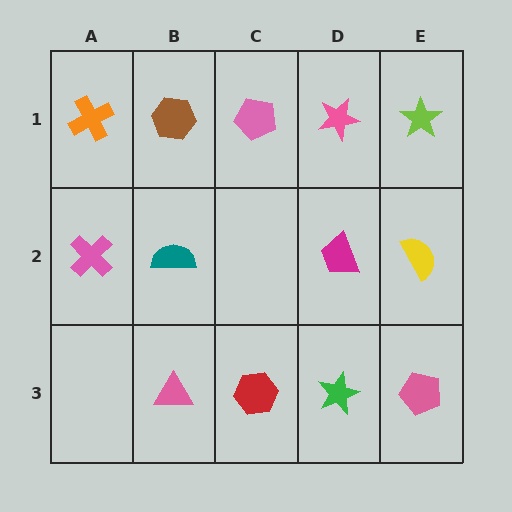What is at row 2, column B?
A teal semicircle.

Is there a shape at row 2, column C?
No, that cell is empty.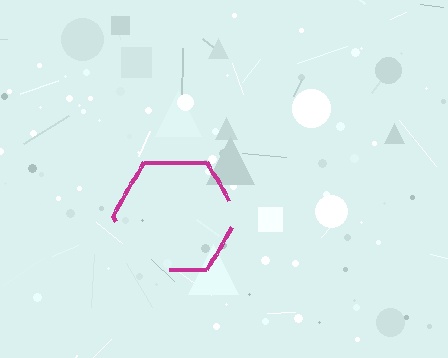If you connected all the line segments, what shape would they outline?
They would outline a hexagon.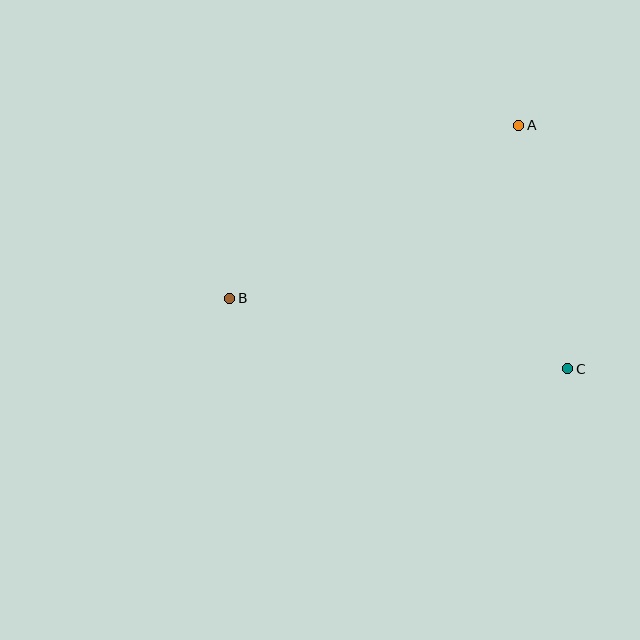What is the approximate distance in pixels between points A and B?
The distance between A and B is approximately 337 pixels.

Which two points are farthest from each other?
Points B and C are farthest from each other.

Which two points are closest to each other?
Points A and C are closest to each other.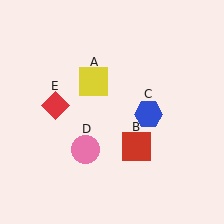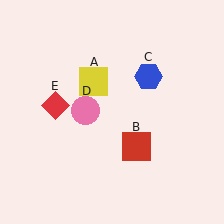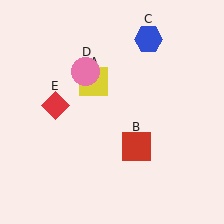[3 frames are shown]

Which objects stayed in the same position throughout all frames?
Yellow square (object A) and red square (object B) and red diamond (object E) remained stationary.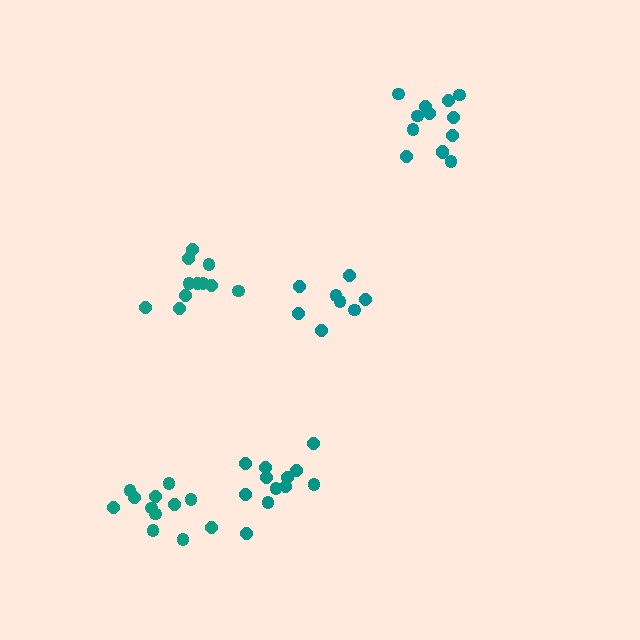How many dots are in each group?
Group 1: 13 dots, Group 2: 12 dots, Group 3: 11 dots, Group 4: 8 dots, Group 5: 12 dots (56 total).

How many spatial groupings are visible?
There are 5 spatial groupings.